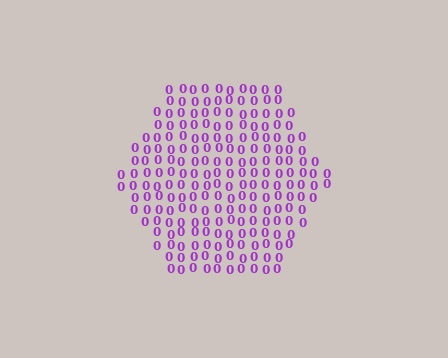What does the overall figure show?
The overall figure shows a hexagon.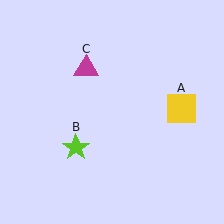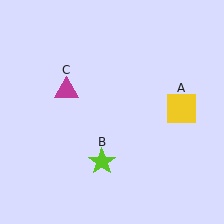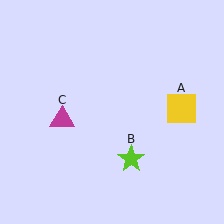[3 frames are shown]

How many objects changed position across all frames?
2 objects changed position: lime star (object B), magenta triangle (object C).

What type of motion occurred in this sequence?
The lime star (object B), magenta triangle (object C) rotated counterclockwise around the center of the scene.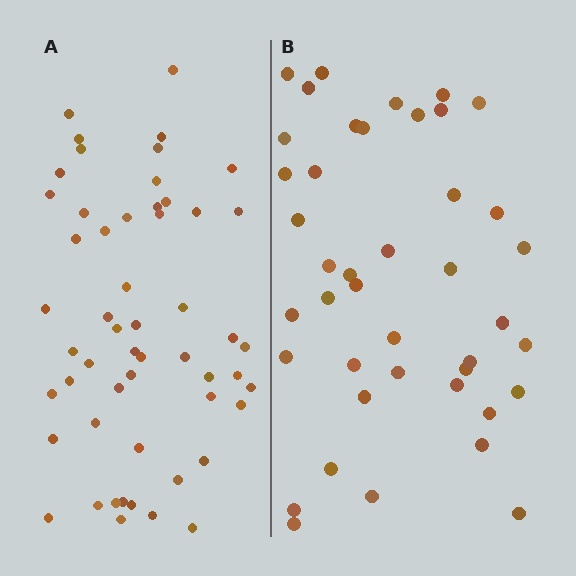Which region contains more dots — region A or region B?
Region A (the left region) has more dots.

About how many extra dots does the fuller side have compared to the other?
Region A has roughly 12 or so more dots than region B.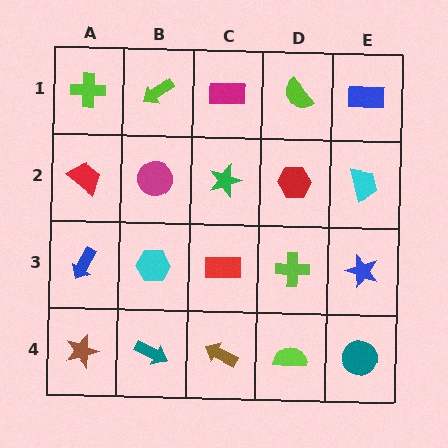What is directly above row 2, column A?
A lime cross.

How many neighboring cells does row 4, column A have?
2.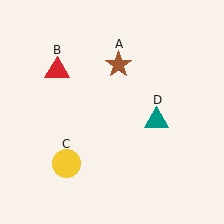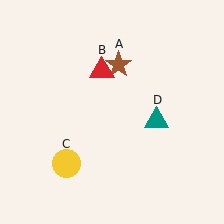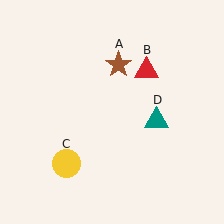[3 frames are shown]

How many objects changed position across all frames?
1 object changed position: red triangle (object B).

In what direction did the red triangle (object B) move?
The red triangle (object B) moved right.